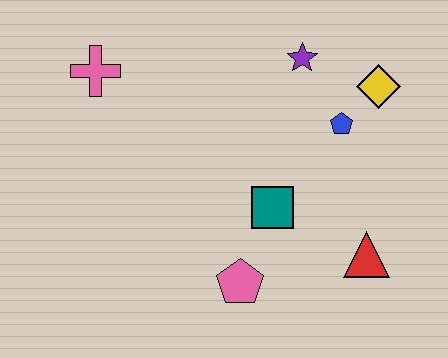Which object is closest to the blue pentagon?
The yellow diamond is closest to the blue pentagon.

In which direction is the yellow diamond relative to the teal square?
The yellow diamond is above the teal square.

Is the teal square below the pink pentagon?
No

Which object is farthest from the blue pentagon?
The pink cross is farthest from the blue pentagon.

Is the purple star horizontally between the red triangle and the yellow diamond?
No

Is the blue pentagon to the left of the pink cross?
No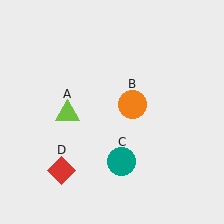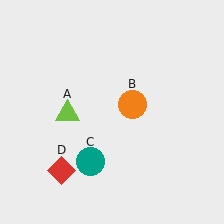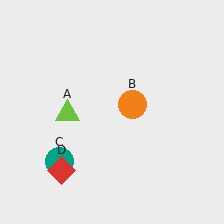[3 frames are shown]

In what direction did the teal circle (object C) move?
The teal circle (object C) moved left.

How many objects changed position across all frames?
1 object changed position: teal circle (object C).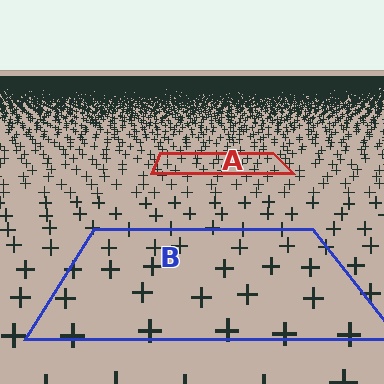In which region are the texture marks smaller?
The texture marks are smaller in region A, because it is farther away.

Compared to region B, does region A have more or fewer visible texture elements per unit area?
Region A has more texture elements per unit area — they are packed more densely because it is farther away.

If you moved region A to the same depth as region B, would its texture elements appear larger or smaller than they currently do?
They would appear larger. At a closer depth, the same texture elements are projected at a bigger on-screen size.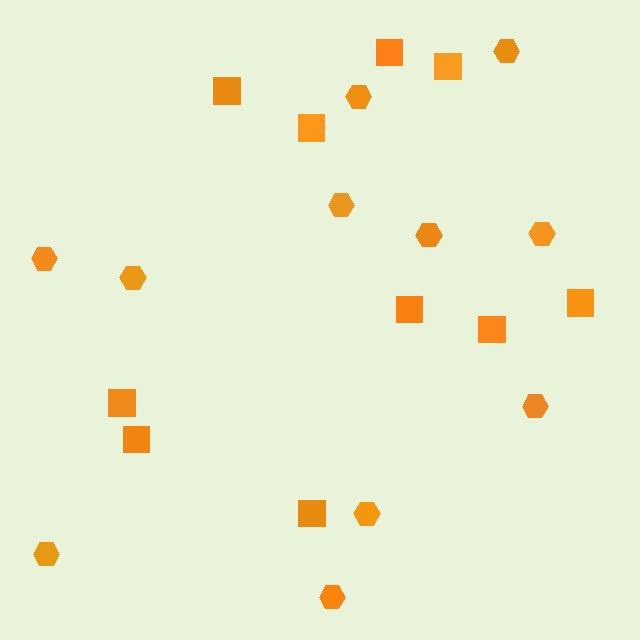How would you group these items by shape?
There are 2 groups: one group of hexagons (11) and one group of squares (10).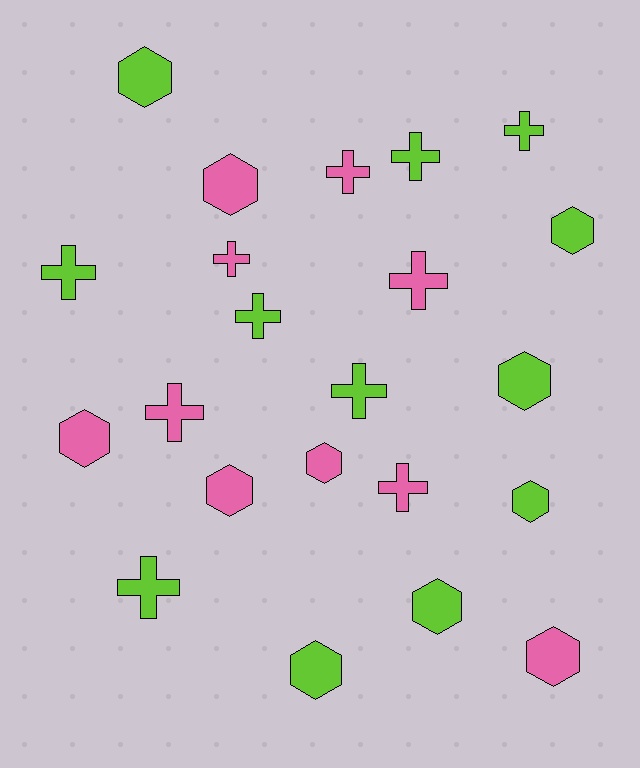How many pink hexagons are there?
There are 5 pink hexagons.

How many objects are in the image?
There are 22 objects.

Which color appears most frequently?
Lime, with 12 objects.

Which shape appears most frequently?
Cross, with 11 objects.